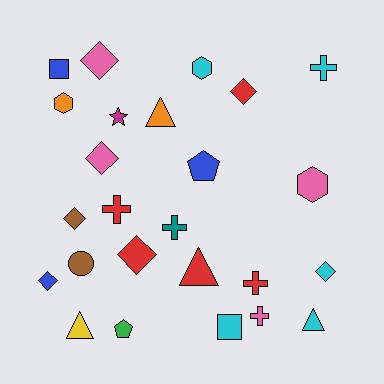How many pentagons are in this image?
There are 2 pentagons.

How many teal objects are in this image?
There is 1 teal object.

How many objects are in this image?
There are 25 objects.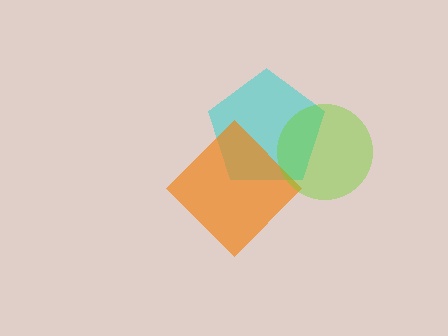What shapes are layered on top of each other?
The layered shapes are: a cyan pentagon, an orange diamond, a lime circle.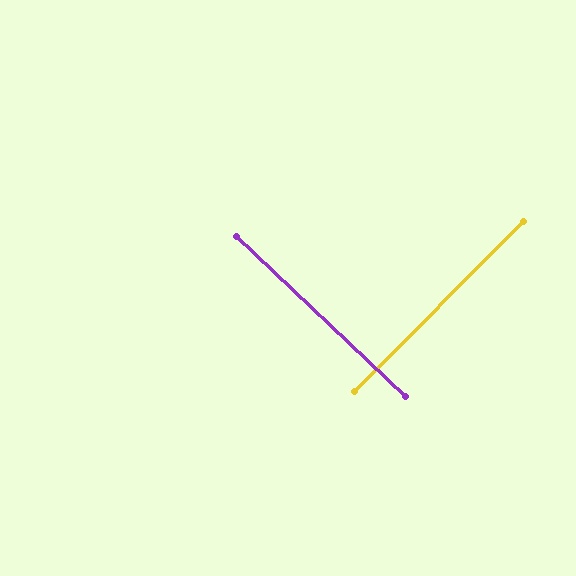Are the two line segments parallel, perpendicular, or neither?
Perpendicular — they meet at approximately 89°.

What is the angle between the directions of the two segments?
Approximately 89 degrees.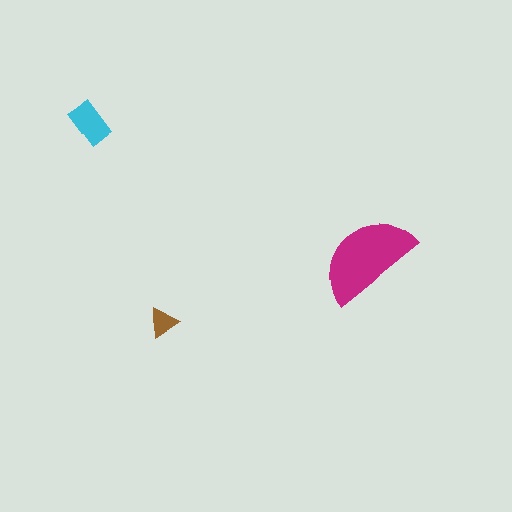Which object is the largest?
The magenta semicircle.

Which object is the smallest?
The brown triangle.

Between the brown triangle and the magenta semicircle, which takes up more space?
The magenta semicircle.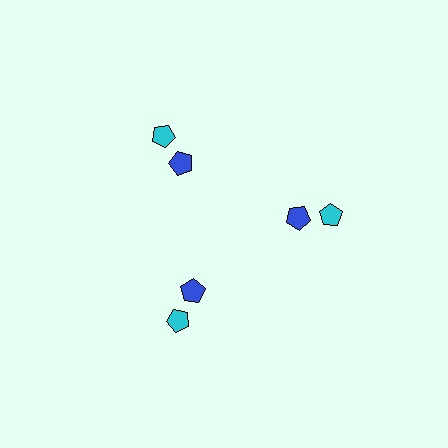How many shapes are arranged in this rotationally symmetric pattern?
There are 6 shapes, arranged in 3 groups of 2.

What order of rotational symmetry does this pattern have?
This pattern has 3-fold rotational symmetry.